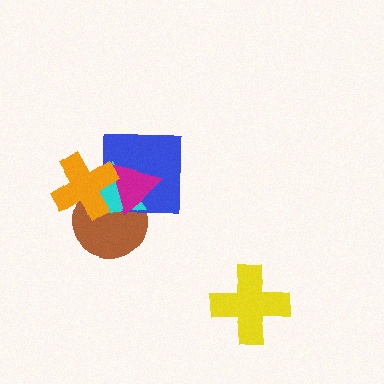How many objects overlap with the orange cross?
4 objects overlap with the orange cross.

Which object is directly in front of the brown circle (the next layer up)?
The blue square is directly in front of the brown circle.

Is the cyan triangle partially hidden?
Yes, it is partially covered by another shape.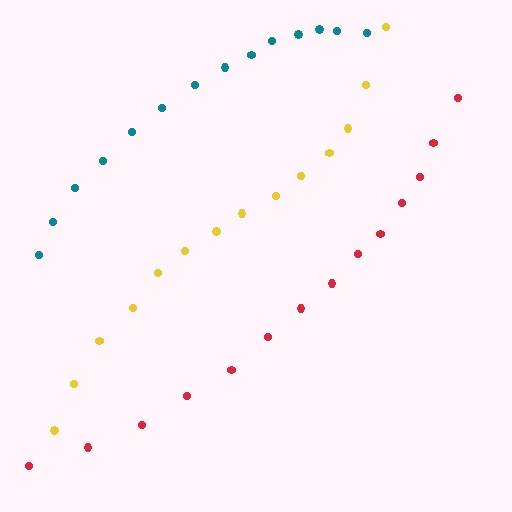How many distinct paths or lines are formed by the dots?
There are 3 distinct paths.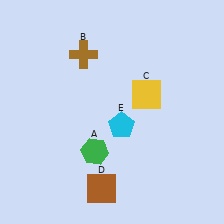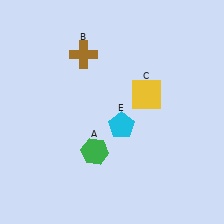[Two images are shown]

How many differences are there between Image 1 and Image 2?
There is 1 difference between the two images.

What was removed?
The brown square (D) was removed in Image 2.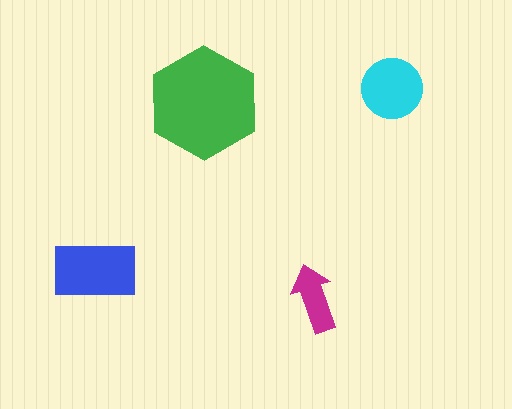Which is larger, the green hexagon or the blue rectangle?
The green hexagon.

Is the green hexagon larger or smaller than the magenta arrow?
Larger.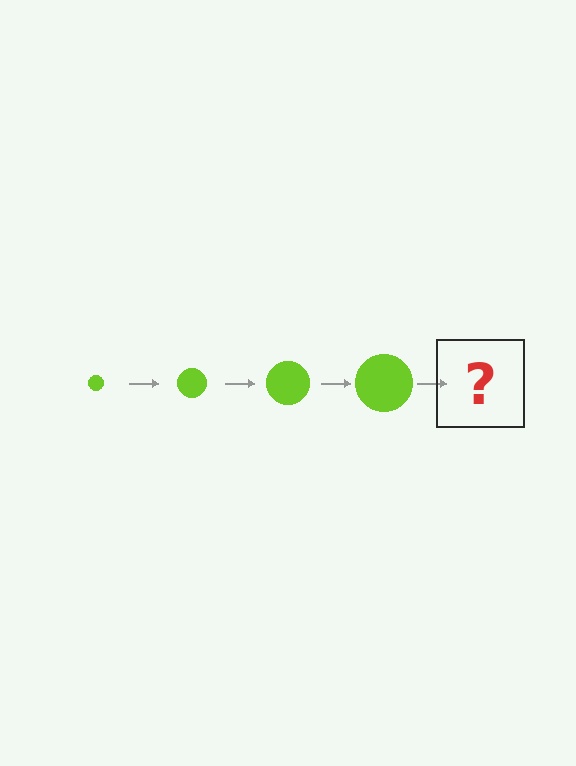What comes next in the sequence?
The next element should be a lime circle, larger than the previous one.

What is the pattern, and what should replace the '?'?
The pattern is that the circle gets progressively larger each step. The '?' should be a lime circle, larger than the previous one.